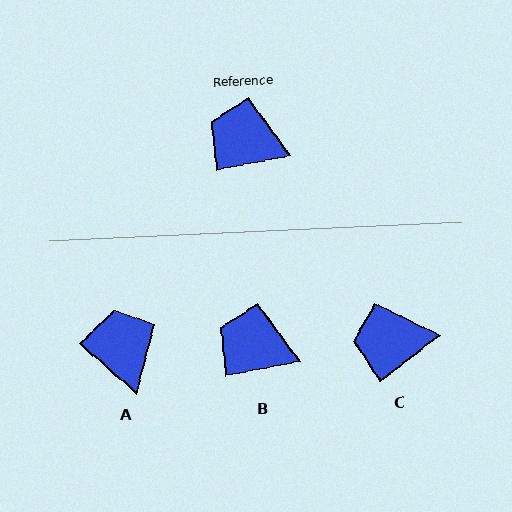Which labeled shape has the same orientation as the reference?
B.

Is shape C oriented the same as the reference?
No, it is off by about 28 degrees.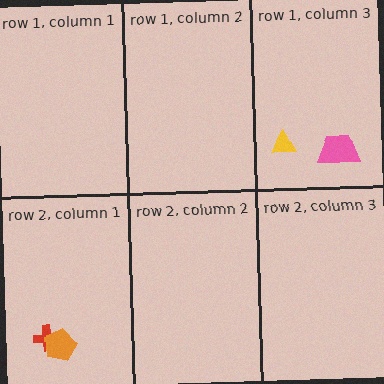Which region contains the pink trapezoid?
The row 1, column 3 region.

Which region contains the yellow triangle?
The row 1, column 3 region.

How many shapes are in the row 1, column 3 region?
2.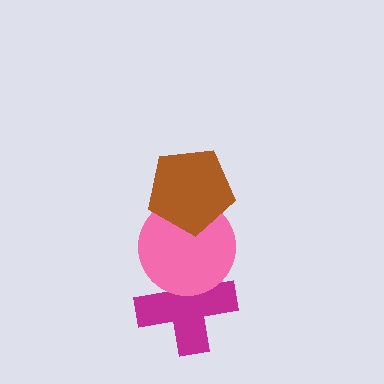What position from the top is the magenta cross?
The magenta cross is 3rd from the top.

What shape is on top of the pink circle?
The brown pentagon is on top of the pink circle.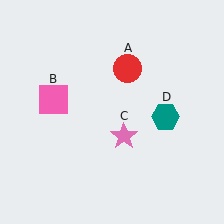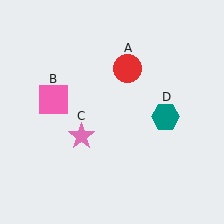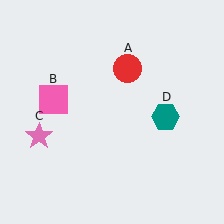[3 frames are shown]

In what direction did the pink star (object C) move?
The pink star (object C) moved left.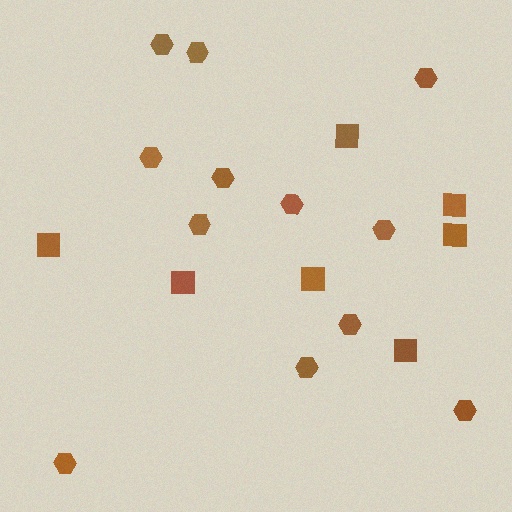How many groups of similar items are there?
There are 2 groups: one group of hexagons (12) and one group of squares (7).